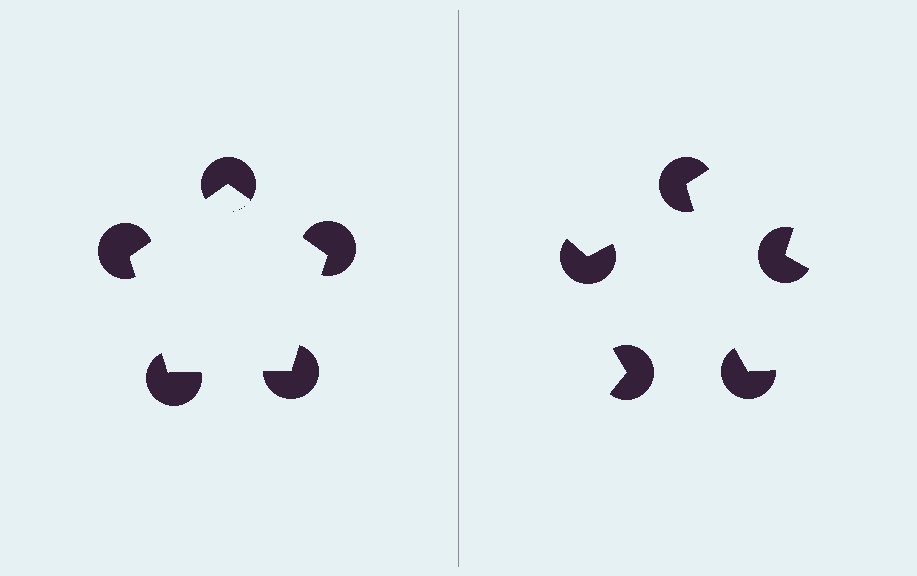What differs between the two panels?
The pac-man discs are positioned identically on both sides; only the wedge orientations differ. On the left they align to a pentagon; on the right they are misaligned.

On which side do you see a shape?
An illusory pentagon appears on the left side. On the right side the wedge cuts are rotated, so no coherent shape forms.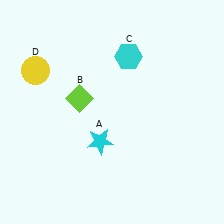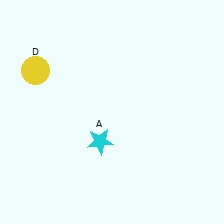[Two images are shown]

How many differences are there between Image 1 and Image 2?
There are 2 differences between the two images.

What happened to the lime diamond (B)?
The lime diamond (B) was removed in Image 2. It was in the top-left area of Image 1.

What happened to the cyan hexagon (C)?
The cyan hexagon (C) was removed in Image 2. It was in the top-right area of Image 1.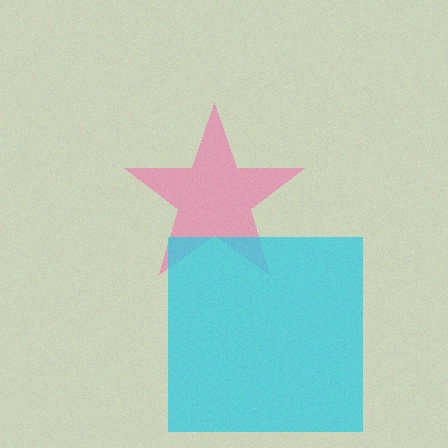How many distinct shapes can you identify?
There are 2 distinct shapes: a pink star, a cyan square.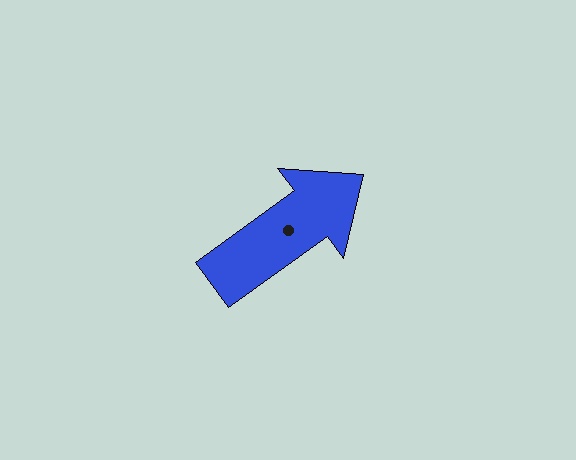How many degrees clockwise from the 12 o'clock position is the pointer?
Approximately 54 degrees.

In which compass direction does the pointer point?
Northeast.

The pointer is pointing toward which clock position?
Roughly 2 o'clock.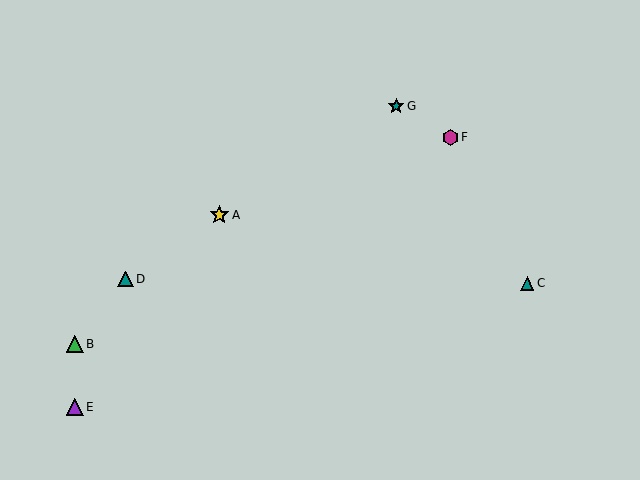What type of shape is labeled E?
Shape E is a purple triangle.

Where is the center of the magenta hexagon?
The center of the magenta hexagon is at (451, 137).